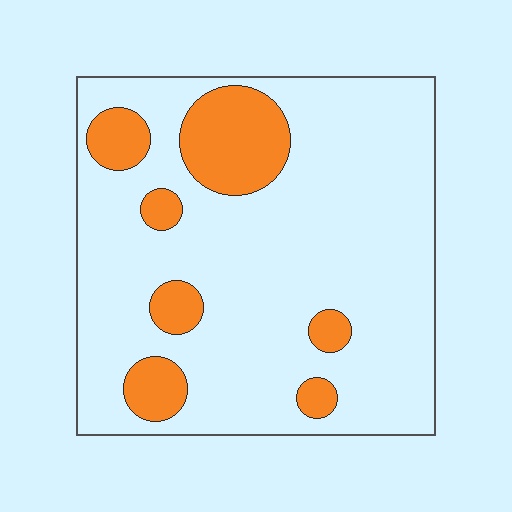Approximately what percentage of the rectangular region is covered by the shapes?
Approximately 20%.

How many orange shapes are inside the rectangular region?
7.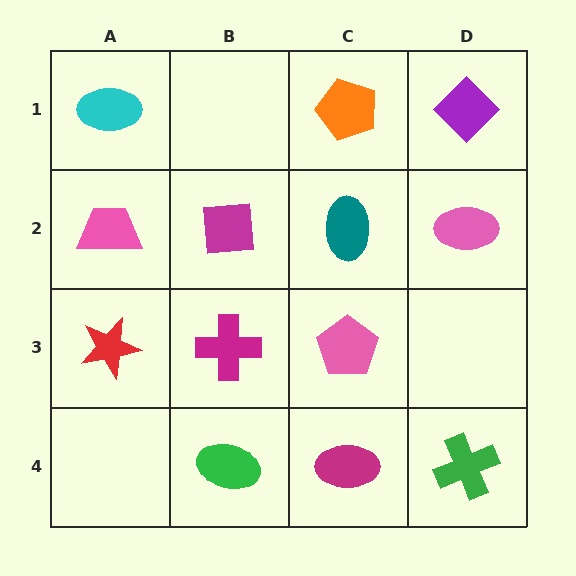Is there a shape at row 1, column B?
No, that cell is empty.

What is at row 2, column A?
A pink trapezoid.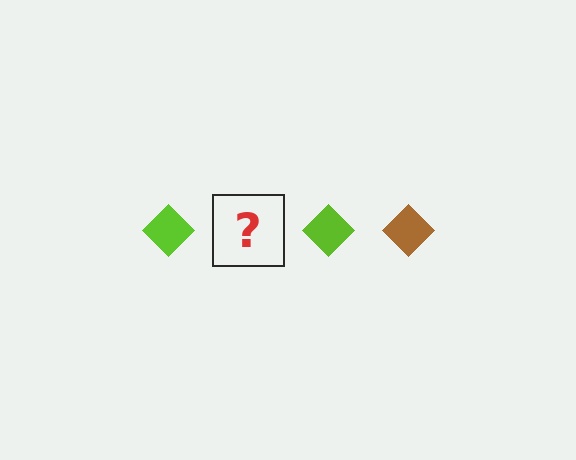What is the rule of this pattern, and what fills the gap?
The rule is that the pattern cycles through lime, brown diamonds. The gap should be filled with a brown diamond.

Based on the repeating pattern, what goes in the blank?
The blank should be a brown diamond.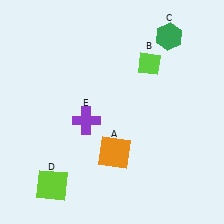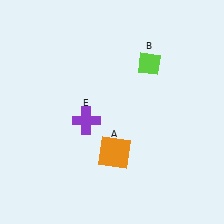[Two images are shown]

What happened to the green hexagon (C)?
The green hexagon (C) was removed in Image 2. It was in the top-right area of Image 1.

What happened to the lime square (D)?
The lime square (D) was removed in Image 2. It was in the bottom-left area of Image 1.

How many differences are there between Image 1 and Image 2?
There are 2 differences between the two images.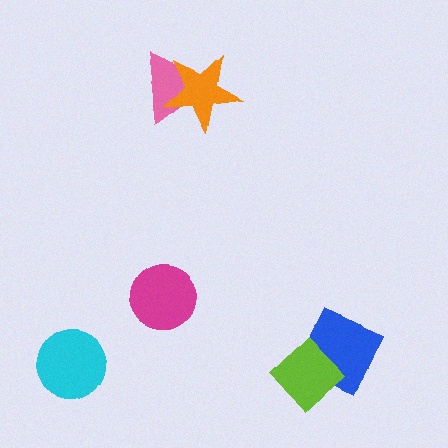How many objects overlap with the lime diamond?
1 object overlaps with the lime diamond.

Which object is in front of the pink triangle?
The orange star is in front of the pink triangle.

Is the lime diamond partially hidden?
No, no other shape covers it.